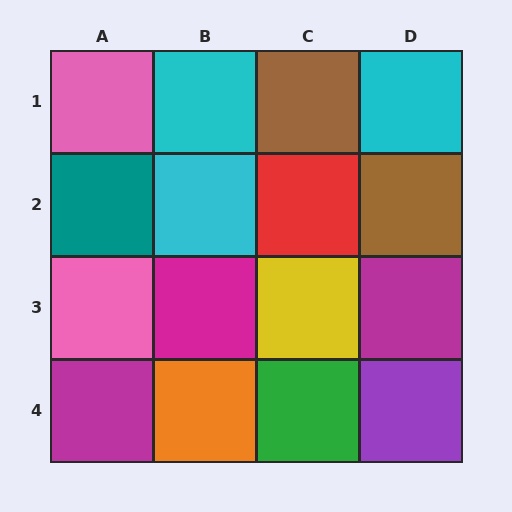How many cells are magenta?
3 cells are magenta.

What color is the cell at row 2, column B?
Cyan.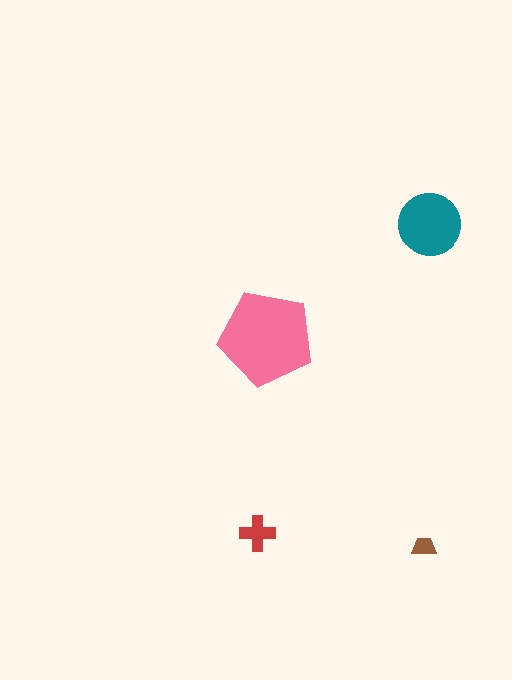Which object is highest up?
The teal circle is topmost.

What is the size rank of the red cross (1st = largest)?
3rd.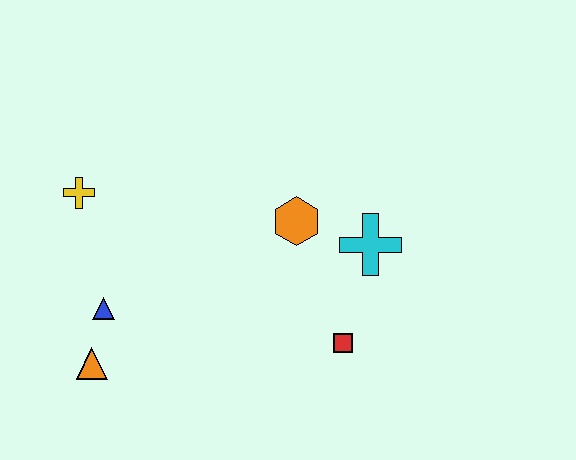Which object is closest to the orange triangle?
The blue triangle is closest to the orange triangle.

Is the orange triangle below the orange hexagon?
Yes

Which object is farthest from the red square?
The yellow cross is farthest from the red square.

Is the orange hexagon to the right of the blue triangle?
Yes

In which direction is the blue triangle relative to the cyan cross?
The blue triangle is to the left of the cyan cross.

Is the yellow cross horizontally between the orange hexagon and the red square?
No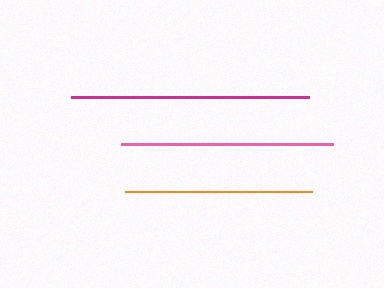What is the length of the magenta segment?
The magenta segment is approximately 238 pixels long.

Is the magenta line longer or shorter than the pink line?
The magenta line is longer than the pink line.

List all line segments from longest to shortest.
From longest to shortest: magenta, pink, orange.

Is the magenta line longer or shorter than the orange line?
The magenta line is longer than the orange line.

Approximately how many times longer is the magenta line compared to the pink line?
The magenta line is approximately 1.1 times the length of the pink line.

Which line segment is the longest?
The magenta line is the longest at approximately 238 pixels.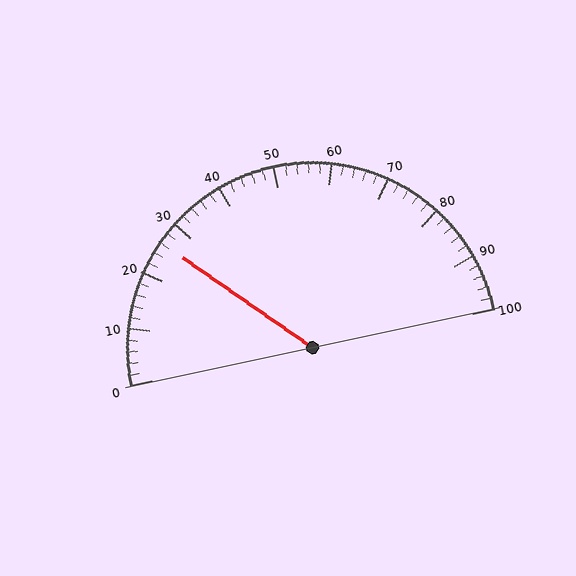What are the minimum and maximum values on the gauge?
The gauge ranges from 0 to 100.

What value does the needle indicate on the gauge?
The needle indicates approximately 26.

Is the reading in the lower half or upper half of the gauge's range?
The reading is in the lower half of the range (0 to 100).